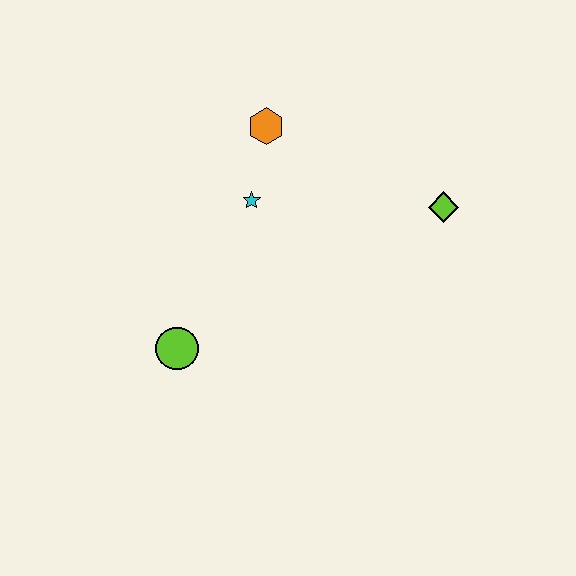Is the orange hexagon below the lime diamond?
No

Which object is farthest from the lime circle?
The lime diamond is farthest from the lime circle.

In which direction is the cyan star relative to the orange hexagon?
The cyan star is below the orange hexagon.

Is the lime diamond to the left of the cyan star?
No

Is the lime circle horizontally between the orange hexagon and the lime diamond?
No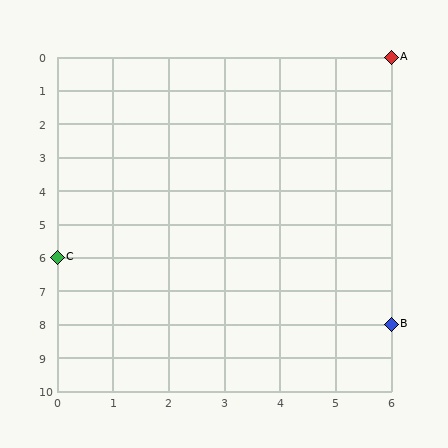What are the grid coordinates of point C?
Point C is at grid coordinates (0, 6).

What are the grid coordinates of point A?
Point A is at grid coordinates (6, 0).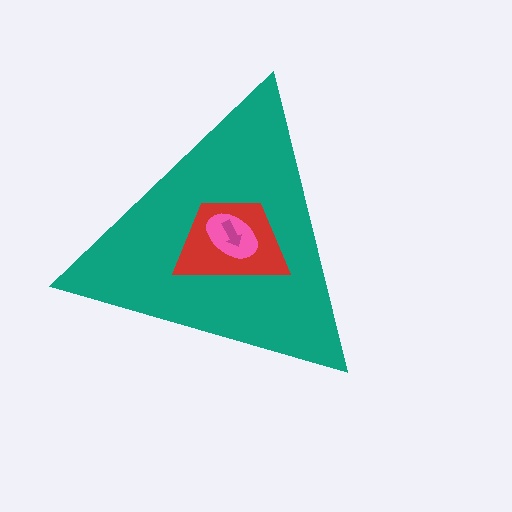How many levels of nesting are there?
4.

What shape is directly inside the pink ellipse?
The magenta arrow.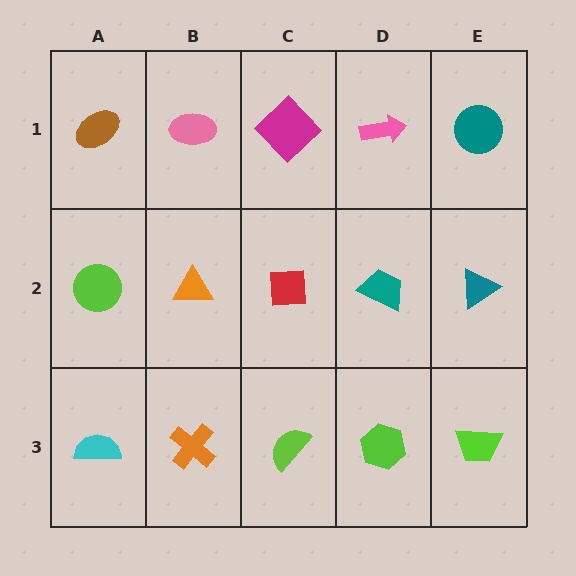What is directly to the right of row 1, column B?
A magenta diamond.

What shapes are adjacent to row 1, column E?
A teal triangle (row 2, column E), a pink arrow (row 1, column D).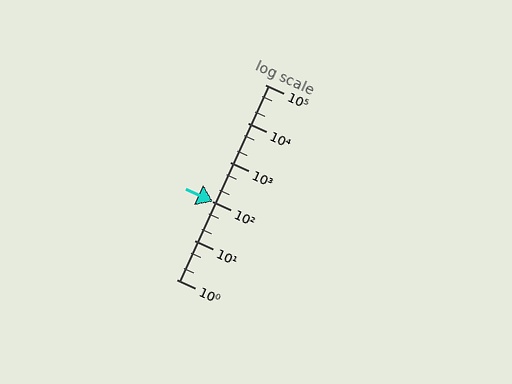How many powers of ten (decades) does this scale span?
The scale spans 5 decades, from 1 to 100000.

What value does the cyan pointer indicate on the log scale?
The pointer indicates approximately 100.